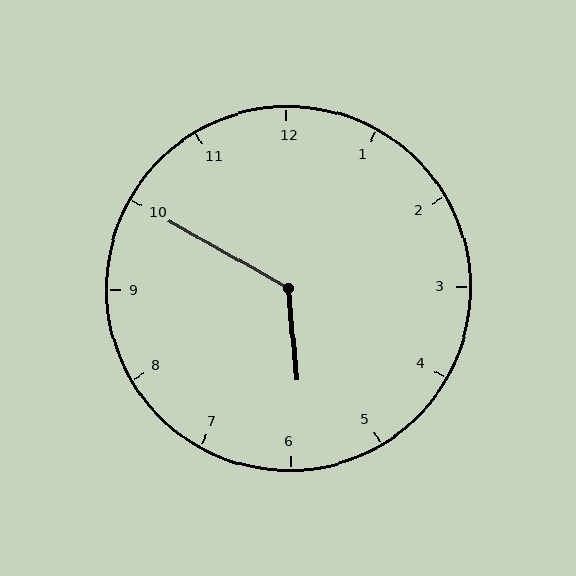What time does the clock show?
5:50.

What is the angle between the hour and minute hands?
Approximately 125 degrees.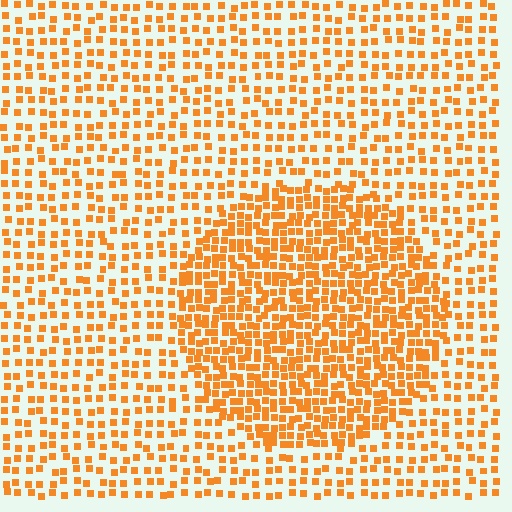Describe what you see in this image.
The image contains small orange elements arranged at two different densities. A circle-shaped region is visible where the elements are more densely packed than the surrounding area.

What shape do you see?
I see a circle.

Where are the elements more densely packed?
The elements are more densely packed inside the circle boundary.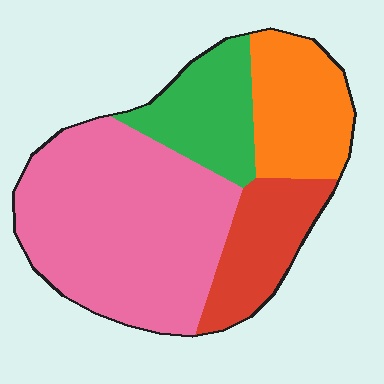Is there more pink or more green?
Pink.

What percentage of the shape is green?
Green covers around 15% of the shape.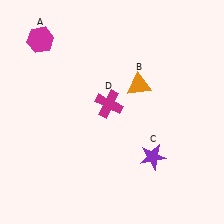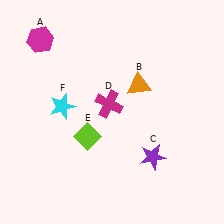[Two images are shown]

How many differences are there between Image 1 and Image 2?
There are 2 differences between the two images.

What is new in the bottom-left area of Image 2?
A lime diamond (E) was added in the bottom-left area of Image 2.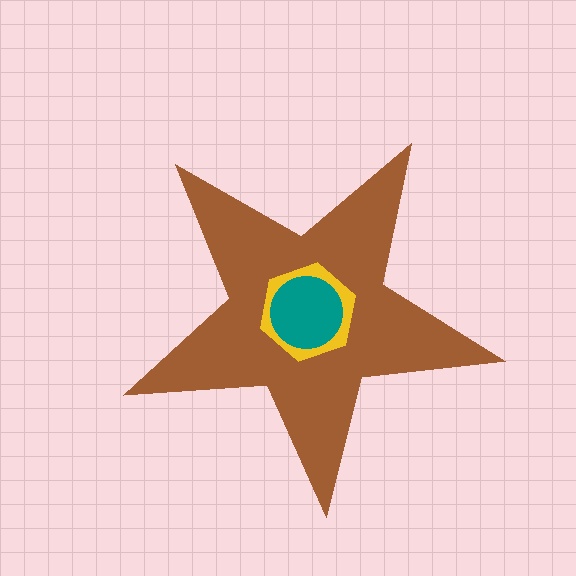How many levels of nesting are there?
3.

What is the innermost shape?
The teal circle.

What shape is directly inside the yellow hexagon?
The teal circle.